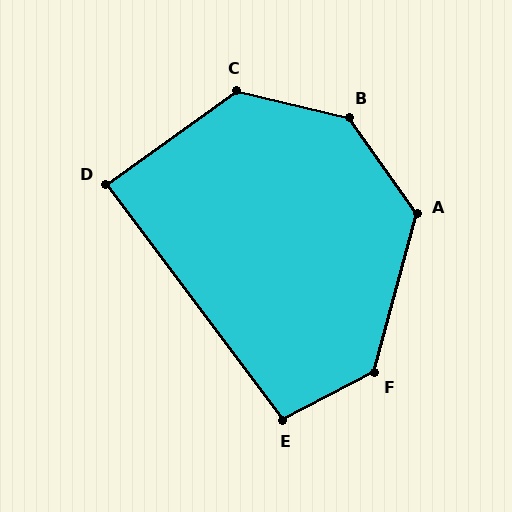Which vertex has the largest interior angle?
B, at approximately 139 degrees.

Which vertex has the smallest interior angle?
D, at approximately 89 degrees.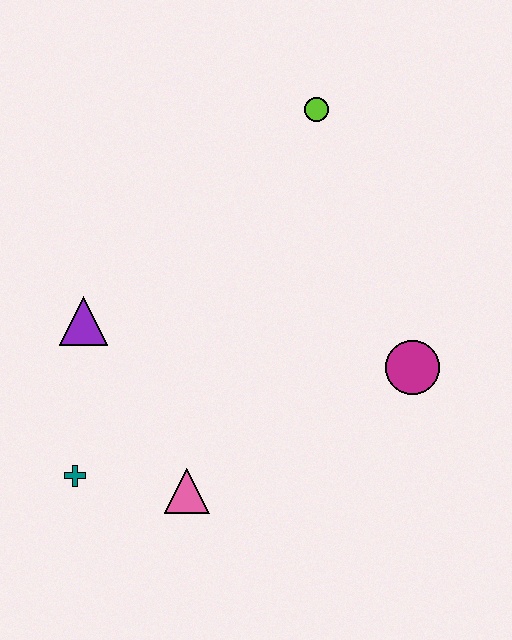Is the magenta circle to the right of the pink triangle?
Yes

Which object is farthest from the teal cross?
The lime circle is farthest from the teal cross.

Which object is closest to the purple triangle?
The teal cross is closest to the purple triangle.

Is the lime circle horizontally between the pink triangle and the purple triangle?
No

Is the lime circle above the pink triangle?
Yes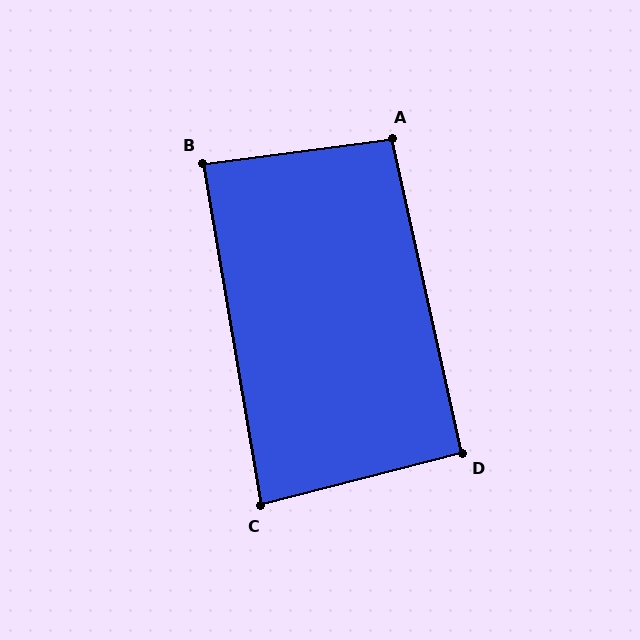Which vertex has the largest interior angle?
A, at approximately 95 degrees.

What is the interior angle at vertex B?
Approximately 88 degrees (approximately right).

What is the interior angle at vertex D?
Approximately 92 degrees (approximately right).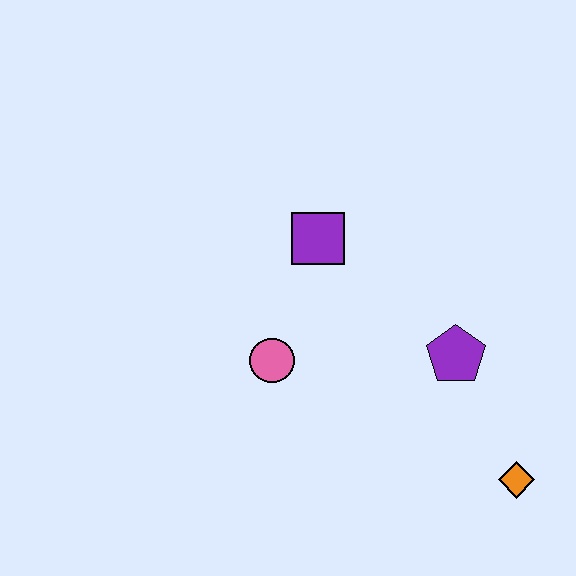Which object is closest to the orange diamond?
The purple pentagon is closest to the orange diamond.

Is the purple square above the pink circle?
Yes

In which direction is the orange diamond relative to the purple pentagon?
The orange diamond is below the purple pentagon.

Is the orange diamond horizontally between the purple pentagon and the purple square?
No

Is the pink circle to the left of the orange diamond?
Yes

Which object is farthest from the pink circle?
The orange diamond is farthest from the pink circle.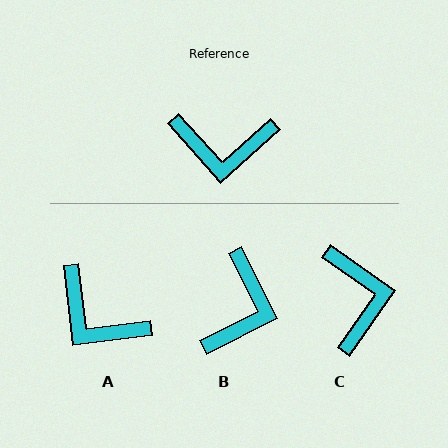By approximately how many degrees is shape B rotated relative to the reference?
Approximately 75 degrees counter-clockwise.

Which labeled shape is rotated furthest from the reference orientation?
C, about 103 degrees away.